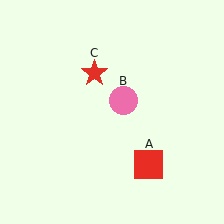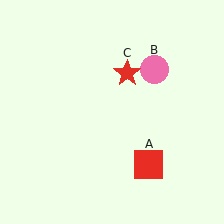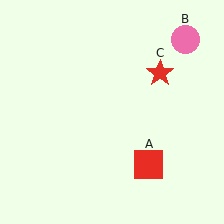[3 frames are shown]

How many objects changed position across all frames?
2 objects changed position: pink circle (object B), red star (object C).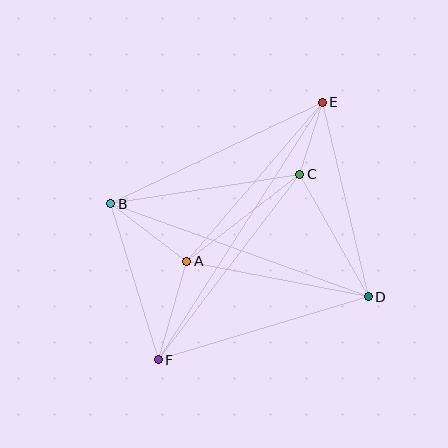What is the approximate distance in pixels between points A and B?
The distance between A and B is approximately 95 pixels.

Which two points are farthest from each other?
Points E and F are farthest from each other.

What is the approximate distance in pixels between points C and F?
The distance between C and F is approximately 233 pixels.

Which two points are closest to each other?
Points C and E are closest to each other.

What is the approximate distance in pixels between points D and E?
The distance between D and E is approximately 200 pixels.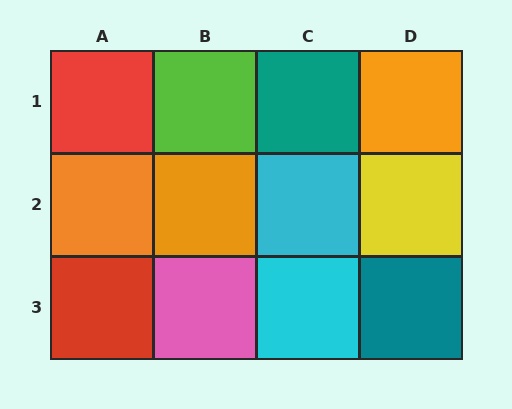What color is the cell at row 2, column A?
Orange.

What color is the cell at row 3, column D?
Teal.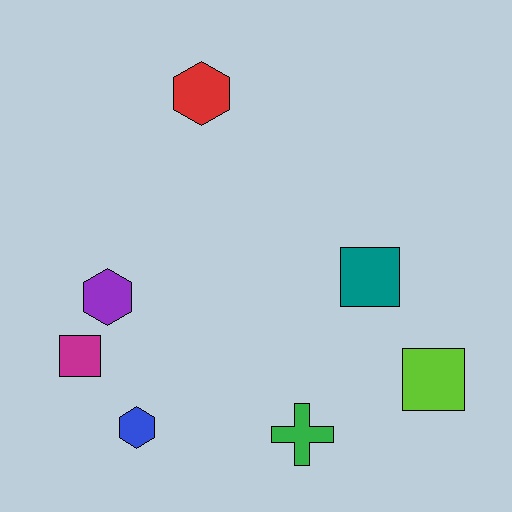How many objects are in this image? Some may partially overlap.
There are 7 objects.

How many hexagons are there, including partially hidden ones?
There are 3 hexagons.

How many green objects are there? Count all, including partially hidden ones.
There is 1 green object.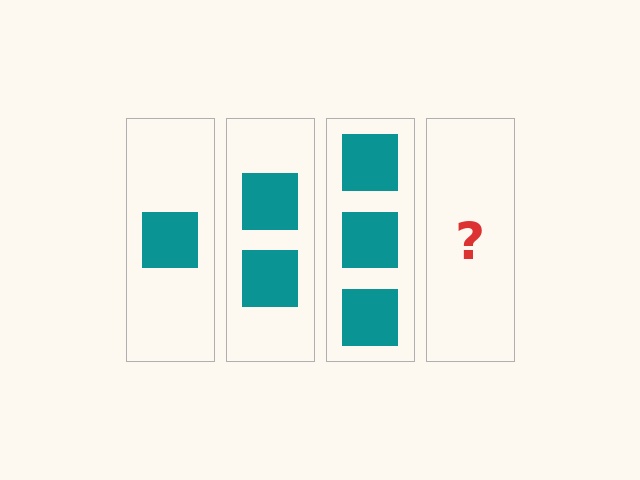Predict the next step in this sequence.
The next step is 4 squares.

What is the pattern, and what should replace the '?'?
The pattern is that each step adds one more square. The '?' should be 4 squares.